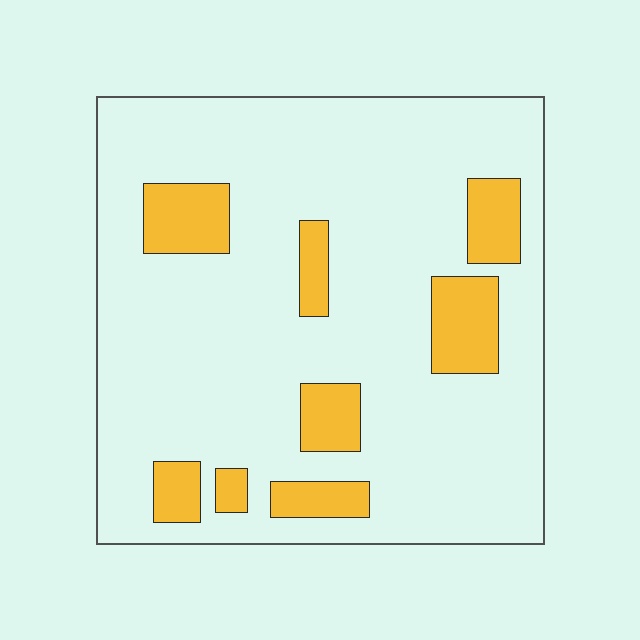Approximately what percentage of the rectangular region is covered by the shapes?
Approximately 15%.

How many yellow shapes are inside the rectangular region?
8.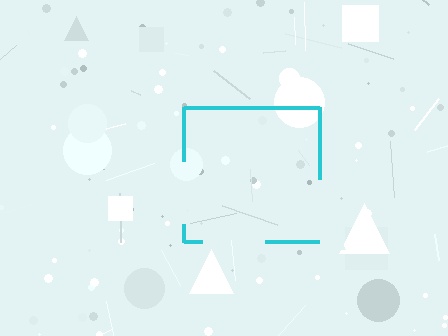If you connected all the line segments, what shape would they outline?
They would outline a square.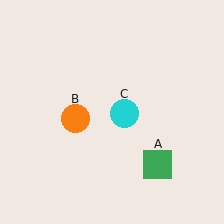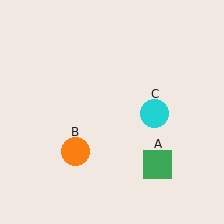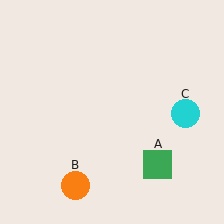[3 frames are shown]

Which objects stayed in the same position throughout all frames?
Green square (object A) remained stationary.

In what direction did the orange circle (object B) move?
The orange circle (object B) moved down.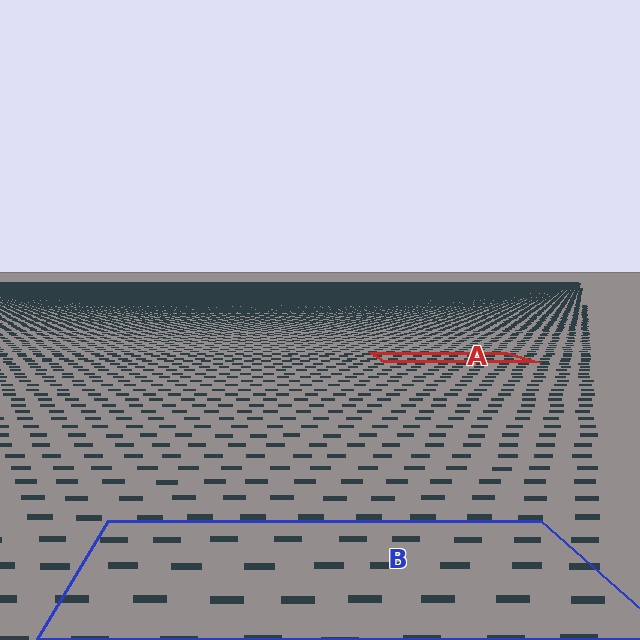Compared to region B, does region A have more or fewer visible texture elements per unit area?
Region A has more texture elements per unit area — they are packed more densely because it is farther away.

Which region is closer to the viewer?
Region B is closer. The texture elements there are larger and more spread out.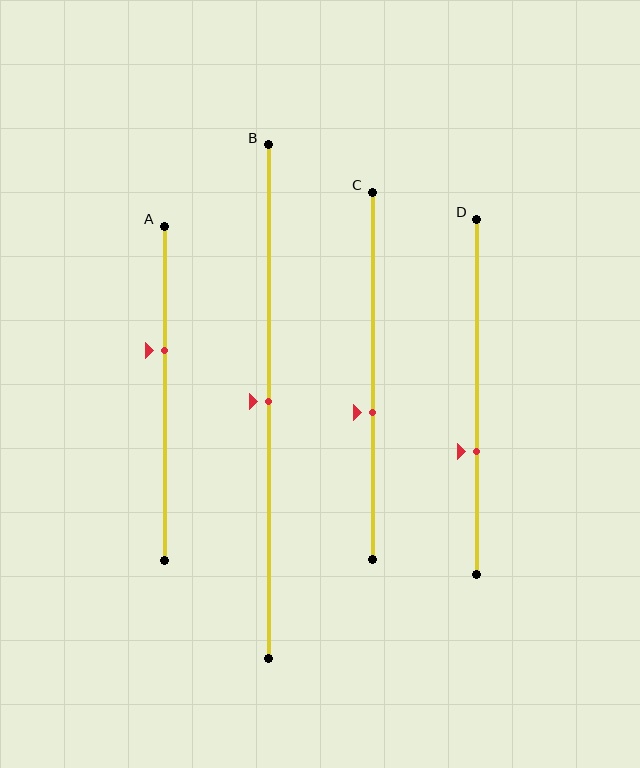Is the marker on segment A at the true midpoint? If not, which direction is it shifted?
No, the marker on segment A is shifted upward by about 13% of the segment length.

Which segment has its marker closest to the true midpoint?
Segment B has its marker closest to the true midpoint.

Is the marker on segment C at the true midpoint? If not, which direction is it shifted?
No, the marker on segment C is shifted downward by about 10% of the segment length.